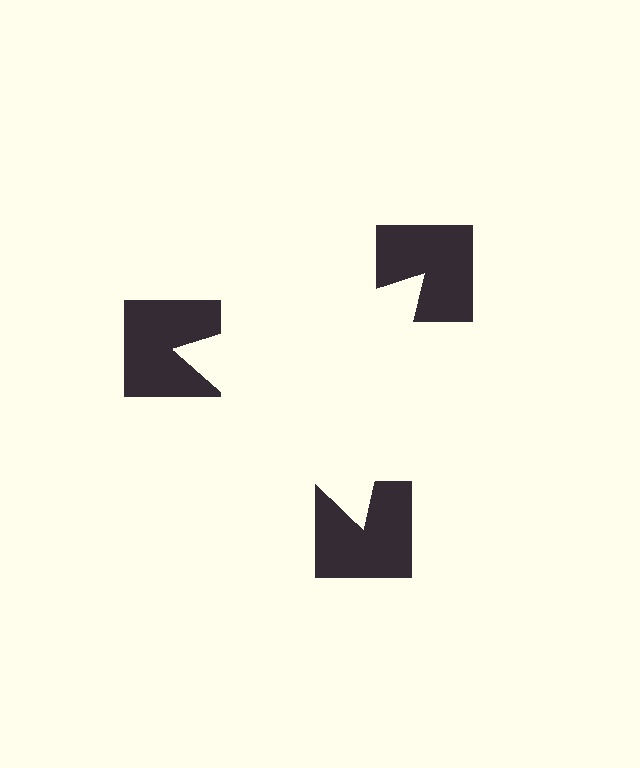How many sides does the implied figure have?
3 sides.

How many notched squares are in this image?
There are 3 — one at each vertex of the illusory triangle.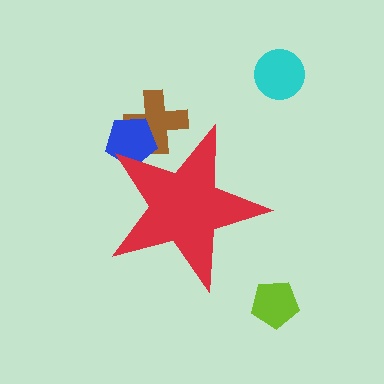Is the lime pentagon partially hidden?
No, the lime pentagon is fully visible.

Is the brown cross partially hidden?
Yes, the brown cross is partially hidden behind the red star.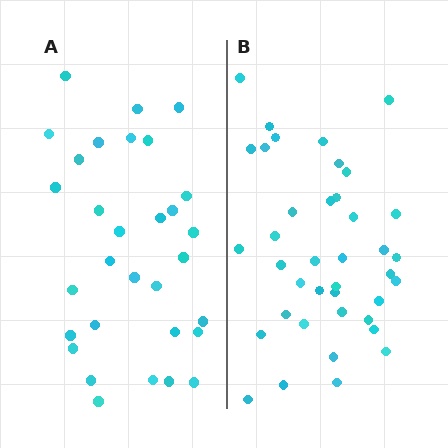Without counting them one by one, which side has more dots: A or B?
Region B (the right region) has more dots.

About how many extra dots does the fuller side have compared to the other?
Region B has roughly 8 or so more dots than region A.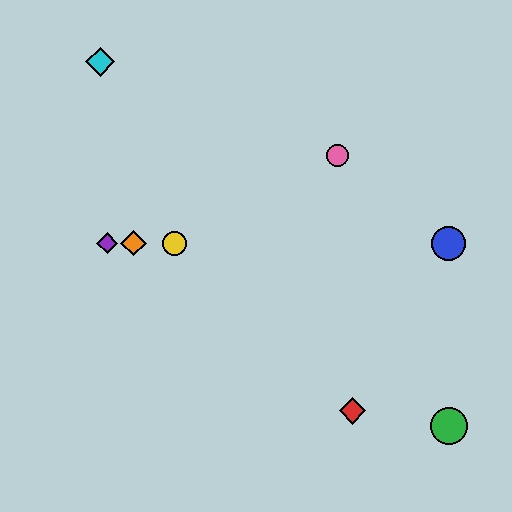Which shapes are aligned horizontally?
The blue circle, the yellow circle, the purple diamond, the orange diamond are aligned horizontally.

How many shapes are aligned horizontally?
4 shapes (the blue circle, the yellow circle, the purple diamond, the orange diamond) are aligned horizontally.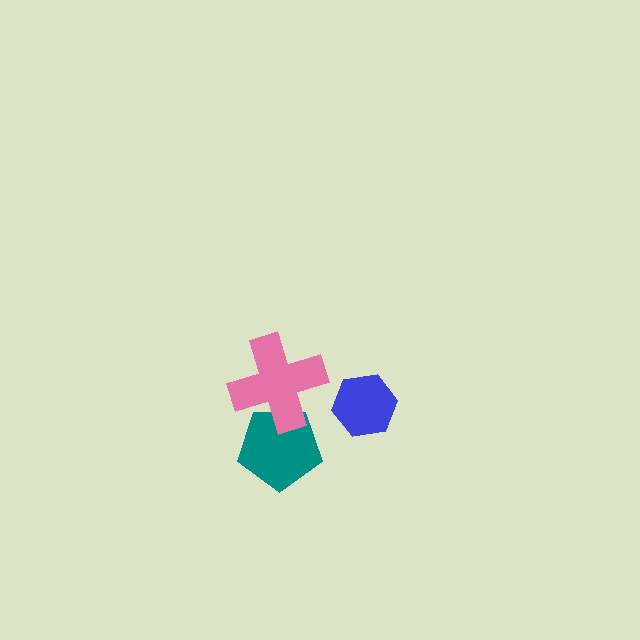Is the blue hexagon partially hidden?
No, no other shape covers it.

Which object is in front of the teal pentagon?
The pink cross is in front of the teal pentagon.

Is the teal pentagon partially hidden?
Yes, it is partially covered by another shape.